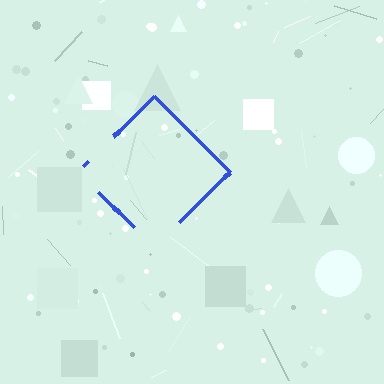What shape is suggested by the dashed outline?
The dashed outline suggests a diamond.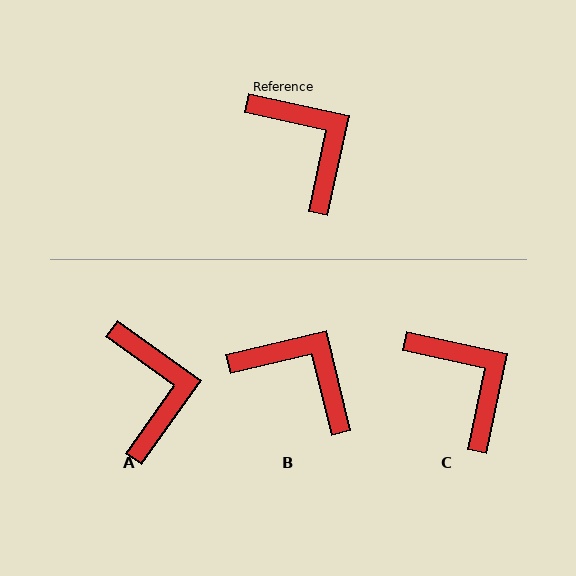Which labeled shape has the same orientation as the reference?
C.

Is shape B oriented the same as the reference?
No, it is off by about 26 degrees.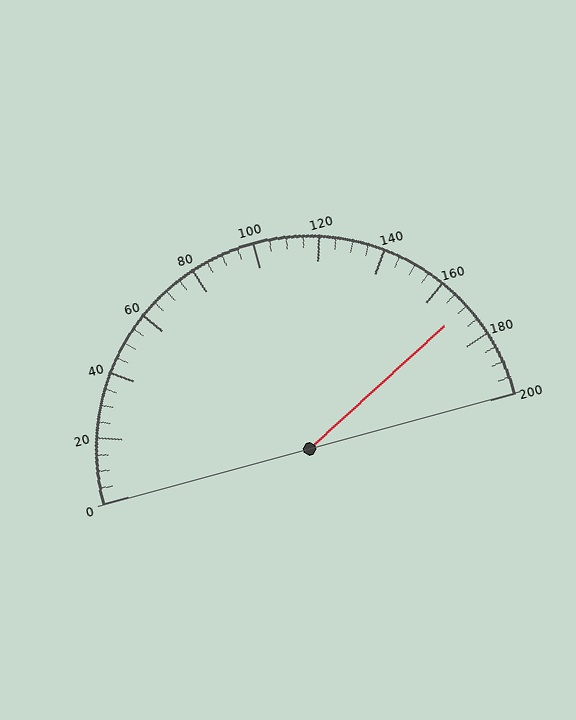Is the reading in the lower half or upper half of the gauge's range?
The reading is in the upper half of the range (0 to 200).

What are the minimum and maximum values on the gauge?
The gauge ranges from 0 to 200.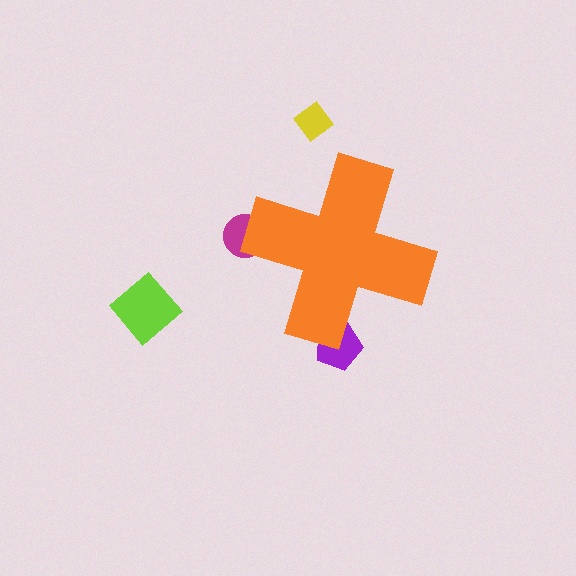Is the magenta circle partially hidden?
Yes, the magenta circle is partially hidden behind the orange cross.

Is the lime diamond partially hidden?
No, the lime diamond is fully visible.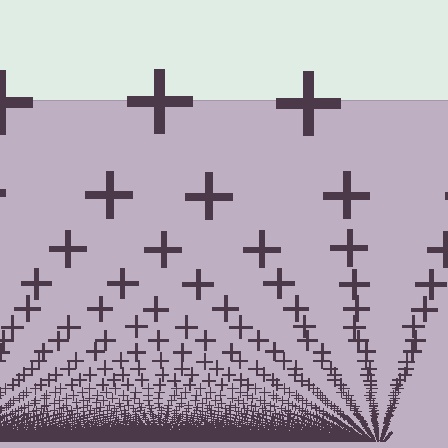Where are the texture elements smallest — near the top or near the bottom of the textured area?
Near the bottom.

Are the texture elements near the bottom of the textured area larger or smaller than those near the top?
Smaller. The gradient is inverted — elements near the bottom are smaller and denser.